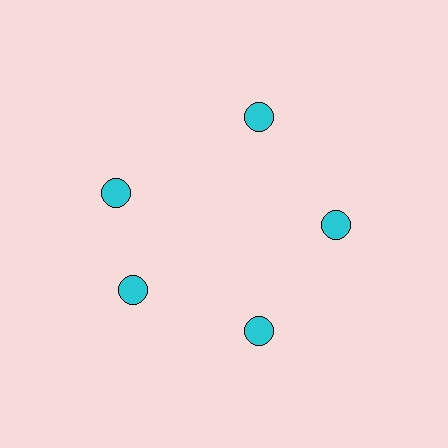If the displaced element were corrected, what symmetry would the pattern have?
It would have 5-fold rotational symmetry — the pattern would map onto itself every 72 degrees.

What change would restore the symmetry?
The symmetry would be restored by rotating it back into even spacing with its neighbors so that all 5 circles sit at equal angles and equal distance from the center.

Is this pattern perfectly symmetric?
No. The 5 cyan circles are arranged in a ring, but one element near the 10 o'clock position is rotated out of alignment along the ring, breaking the 5-fold rotational symmetry.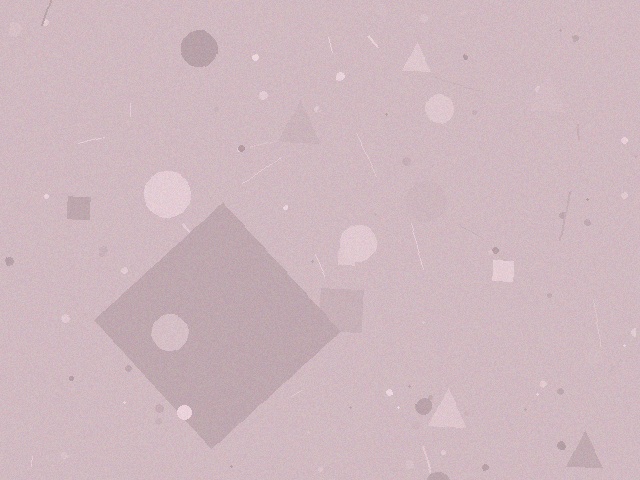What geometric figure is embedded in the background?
A diamond is embedded in the background.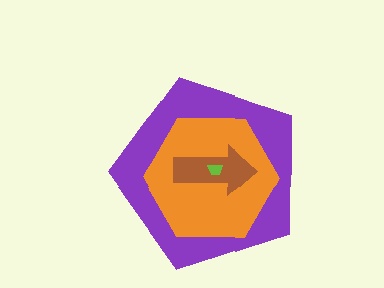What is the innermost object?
The lime trapezoid.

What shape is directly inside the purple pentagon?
The orange hexagon.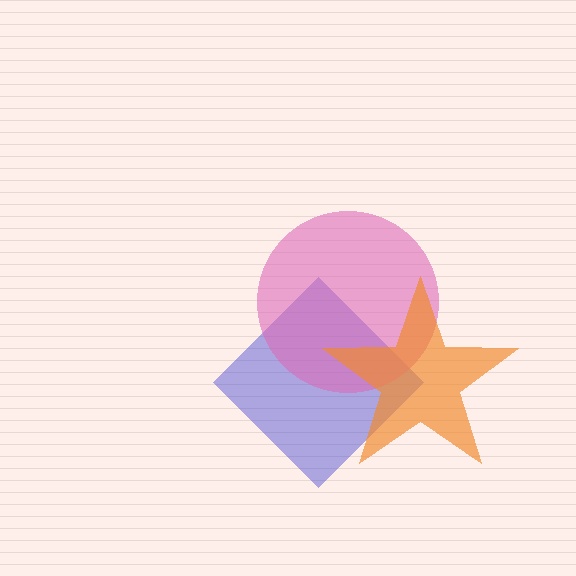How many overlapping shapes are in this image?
There are 3 overlapping shapes in the image.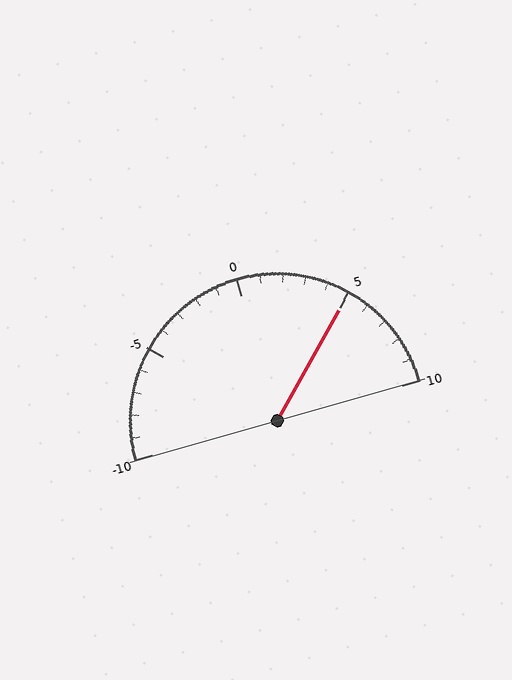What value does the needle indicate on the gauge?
The needle indicates approximately 5.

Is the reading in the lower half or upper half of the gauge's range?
The reading is in the upper half of the range (-10 to 10).